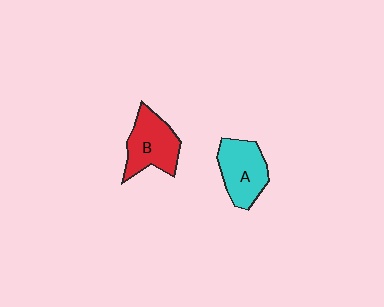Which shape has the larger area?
Shape B (red).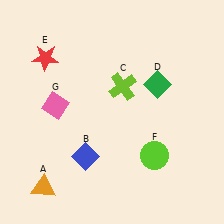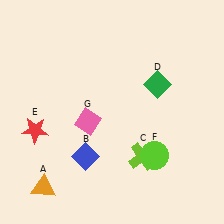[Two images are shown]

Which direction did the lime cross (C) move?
The lime cross (C) moved down.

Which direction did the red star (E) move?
The red star (E) moved down.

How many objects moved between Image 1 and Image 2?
3 objects moved between the two images.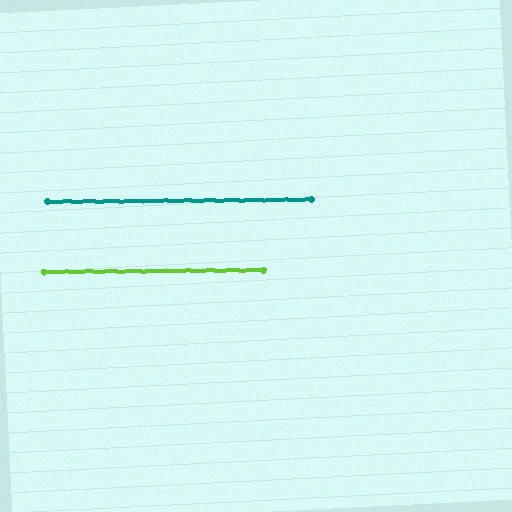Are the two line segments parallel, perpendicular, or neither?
Parallel — their directions differ by only 0.3°.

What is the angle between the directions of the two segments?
Approximately 0 degrees.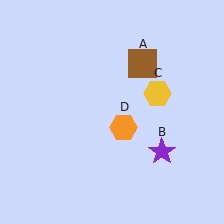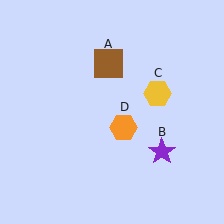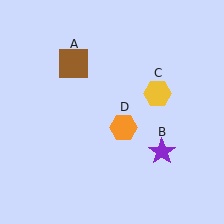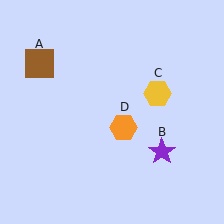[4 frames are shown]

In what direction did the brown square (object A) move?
The brown square (object A) moved left.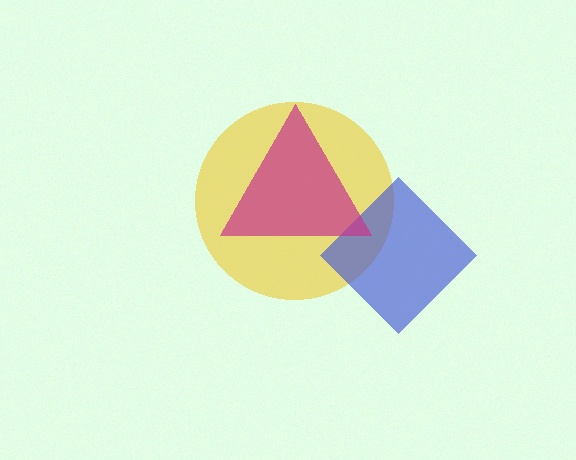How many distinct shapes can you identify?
There are 3 distinct shapes: a yellow circle, a blue diamond, a magenta triangle.